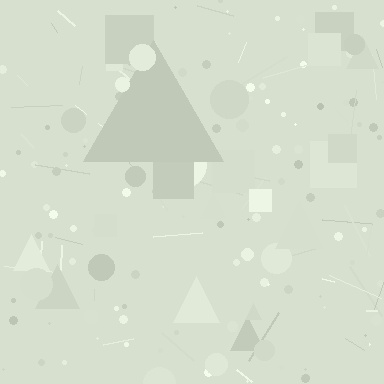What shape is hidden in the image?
A triangle is hidden in the image.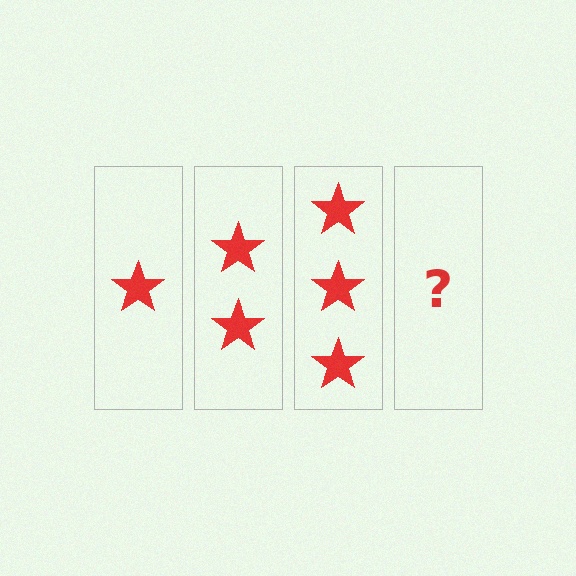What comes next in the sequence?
The next element should be 4 stars.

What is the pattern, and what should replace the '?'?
The pattern is that each step adds one more star. The '?' should be 4 stars.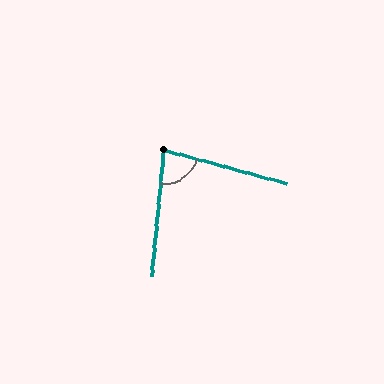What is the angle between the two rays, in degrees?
Approximately 80 degrees.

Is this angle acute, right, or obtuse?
It is acute.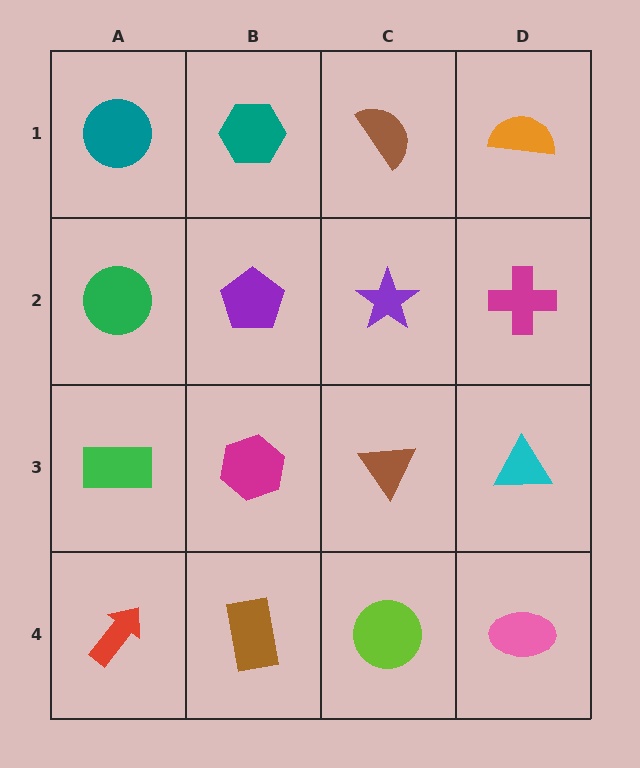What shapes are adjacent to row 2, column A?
A teal circle (row 1, column A), a green rectangle (row 3, column A), a purple pentagon (row 2, column B).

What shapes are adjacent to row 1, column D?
A magenta cross (row 2, column D), a brown semicircle (row 1, column C).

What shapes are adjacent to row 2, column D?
An orange semicircle (row 1, column D), a cyan triangle (row 3, column D), a purple star (row 2, column C).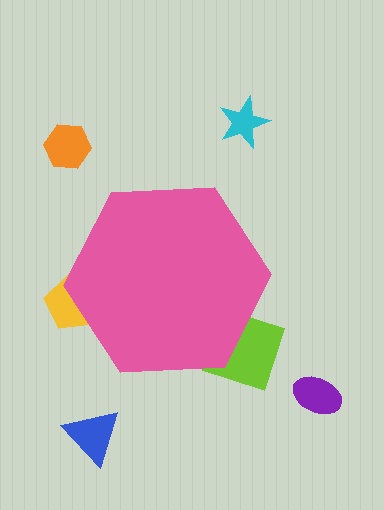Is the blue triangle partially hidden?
No, the blue triangle is fully visible.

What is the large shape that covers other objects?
A pink hexagon.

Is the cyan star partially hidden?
No, the cyan star is fully visible.